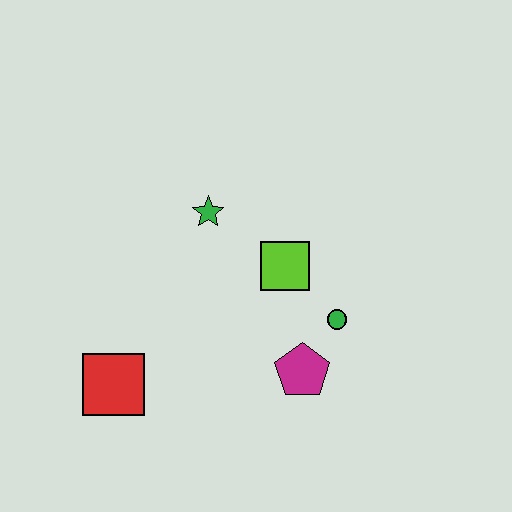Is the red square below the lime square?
Yes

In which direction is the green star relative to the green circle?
The green star is to the left of the green circle.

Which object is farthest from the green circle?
The red square is farthest from the green circle.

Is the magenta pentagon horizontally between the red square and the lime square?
No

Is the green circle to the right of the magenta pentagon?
Yes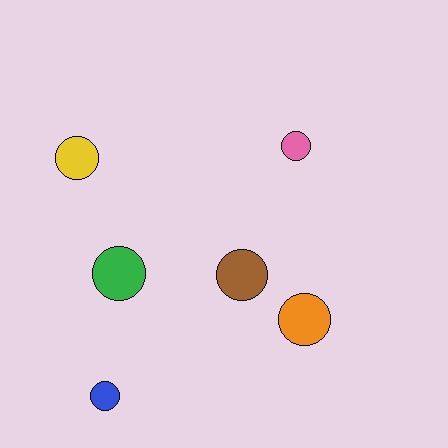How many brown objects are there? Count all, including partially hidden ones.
There is 1 brown object.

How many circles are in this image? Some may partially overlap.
There are 6 circles.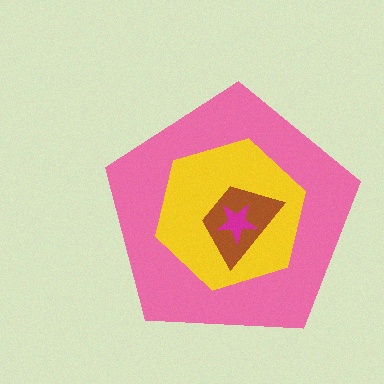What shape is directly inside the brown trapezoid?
The magenta star.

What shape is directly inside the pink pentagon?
The yellow hexagon.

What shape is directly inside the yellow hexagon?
The brown trapezoid.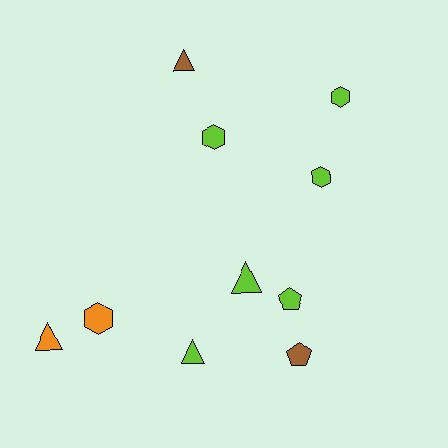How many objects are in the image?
There are 10 objects.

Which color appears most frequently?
Lime, with 6 objects.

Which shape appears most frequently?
Triangle, with 4 objects.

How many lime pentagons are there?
There is 1 lime pentagon.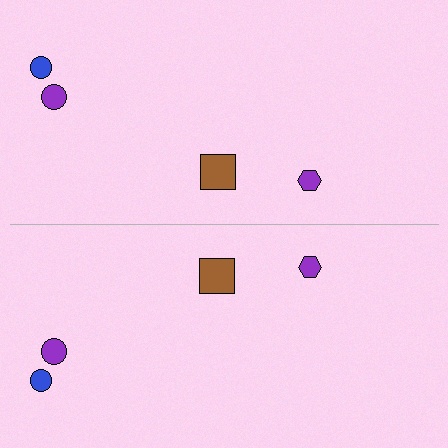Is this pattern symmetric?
Yes, this pattern has bilateral (reflection) symmetry.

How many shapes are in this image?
There are 8 shapes in this image.